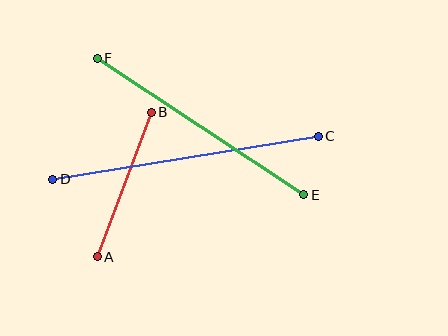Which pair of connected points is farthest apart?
Points C and D are farthest apart.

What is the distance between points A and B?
The distance is approximately 155 pixels.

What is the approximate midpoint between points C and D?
The midpoint is at approximately (186, 158) pixels.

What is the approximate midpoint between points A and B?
The midpoint is at approximately (124, 184) pixels.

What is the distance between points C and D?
The distance is approximately 269 pixels.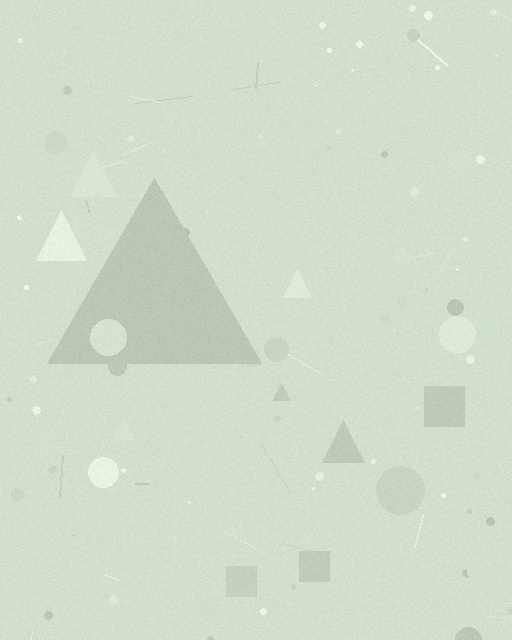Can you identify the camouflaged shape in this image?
The camouflaged shape is a triangle.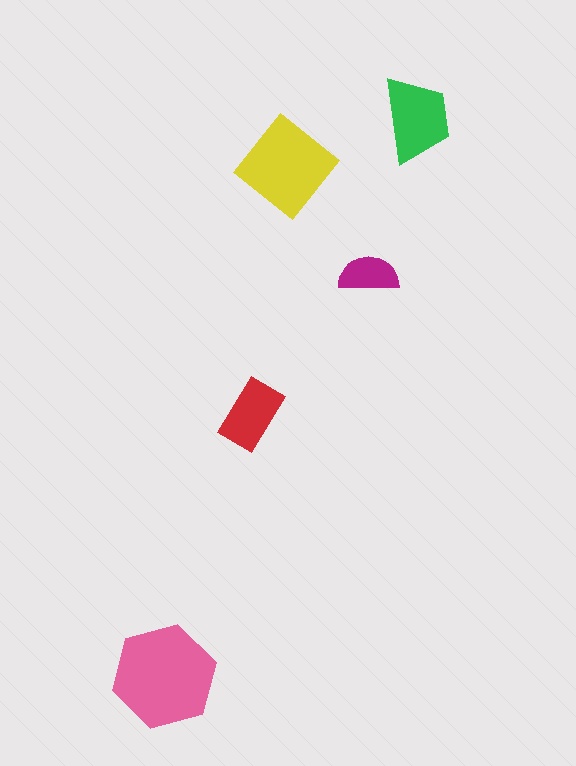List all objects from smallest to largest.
The magenta semicircle, the red rectangle, the green trapezoid, the yellow diamond, the pink hexagon.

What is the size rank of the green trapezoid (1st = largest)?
3rd.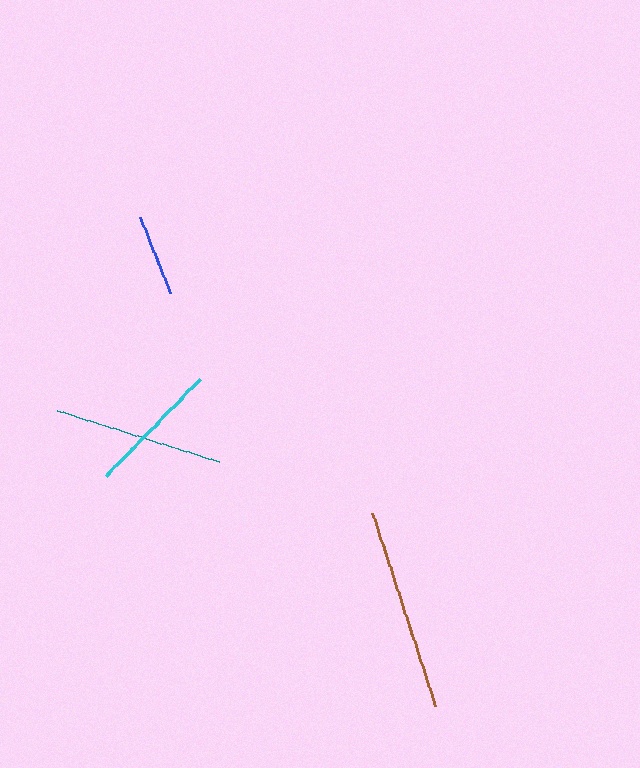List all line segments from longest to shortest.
From longest to shortest: brown, teal, cyan, blue.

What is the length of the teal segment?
The teal segment is approximately 171 pixels long.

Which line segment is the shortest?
The blue line is the shortest at approximately 82 pixels.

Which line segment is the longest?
The brown line is the longest at approximately 202 pixels.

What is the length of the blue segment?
The blue segment is approximately 82 pixels long.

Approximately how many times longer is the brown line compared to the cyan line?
The brown line is approximately 1.5 times the length of the cyan line.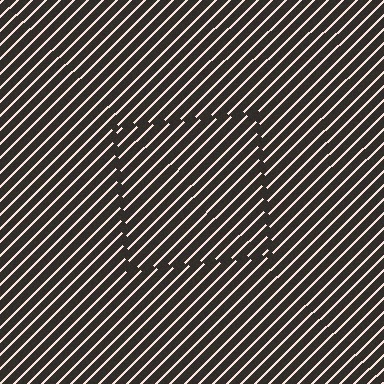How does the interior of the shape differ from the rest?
The interior of the shape contains the same grating, shifted by half a period — the contour is defined by the phase discontinuity where line-ends from the inner and outer gratings abut.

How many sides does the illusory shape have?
4 sides — the line-ends trace a square.